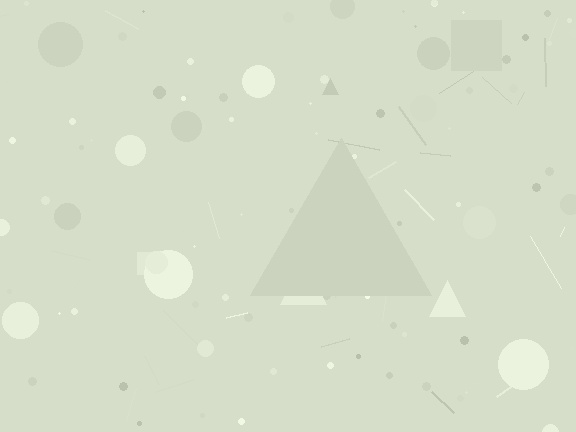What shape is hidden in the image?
A triangle is hidden in the image.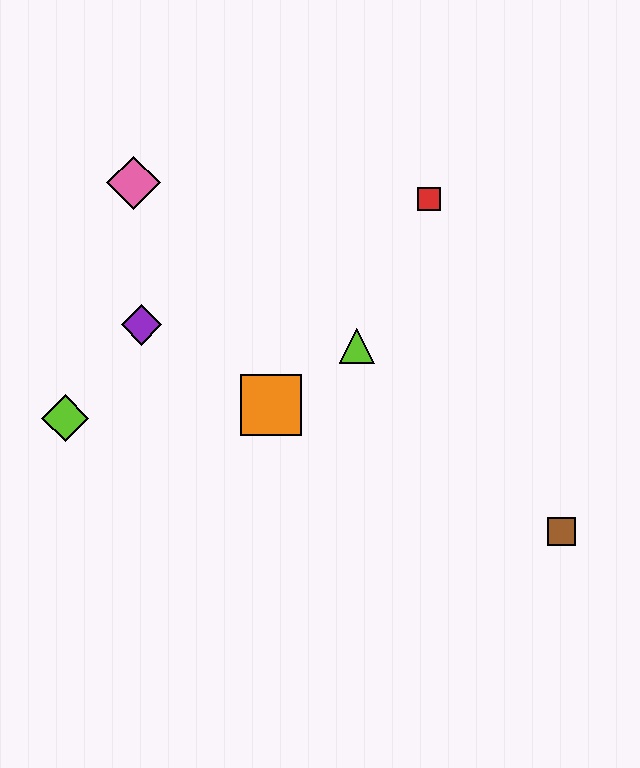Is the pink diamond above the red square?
Yes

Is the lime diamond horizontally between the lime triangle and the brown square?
No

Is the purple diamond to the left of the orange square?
Yes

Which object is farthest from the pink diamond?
The brown square is farthest from the pink diamond.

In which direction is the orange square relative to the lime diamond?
The orange square is to the right of the lime diamond.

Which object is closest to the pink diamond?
The purple diamond is closest to the pink diamond.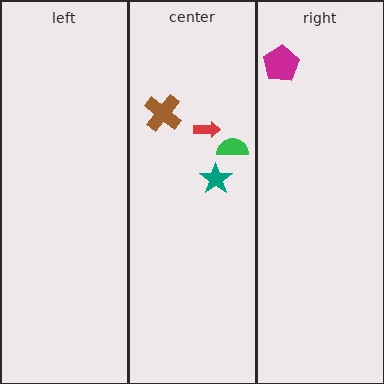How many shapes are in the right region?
1.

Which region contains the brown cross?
The center region.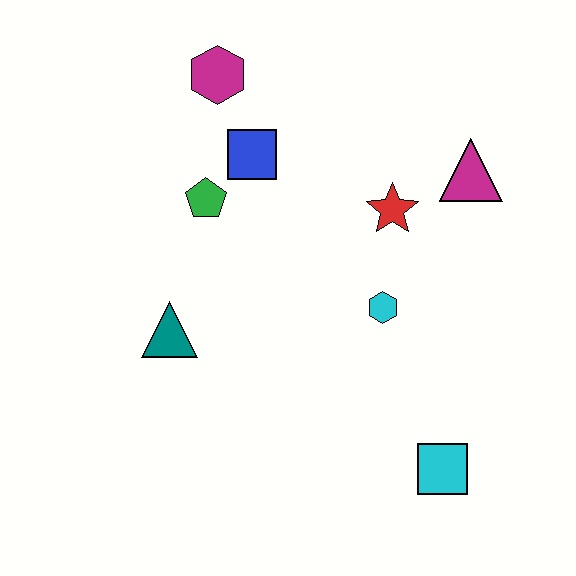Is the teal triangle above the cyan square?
Yes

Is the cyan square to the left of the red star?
No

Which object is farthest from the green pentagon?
The cyan square is farthest from the green pentagon.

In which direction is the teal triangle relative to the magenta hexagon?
The teal triangle is below the magenta hexagon.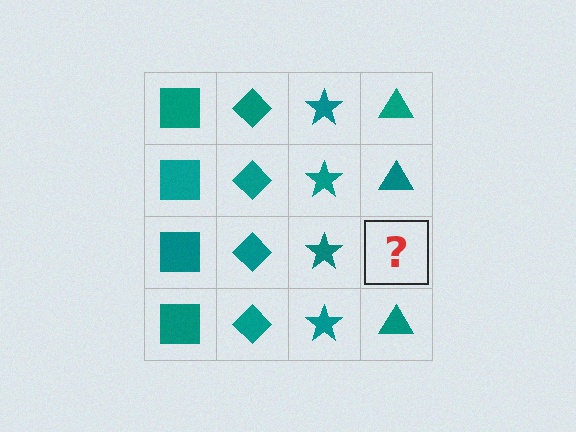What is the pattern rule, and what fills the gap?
The rule is that each column has a consistent shape. The gap should be filled with a teal triangle.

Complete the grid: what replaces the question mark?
The question mark should be replaced with a teal triangle.